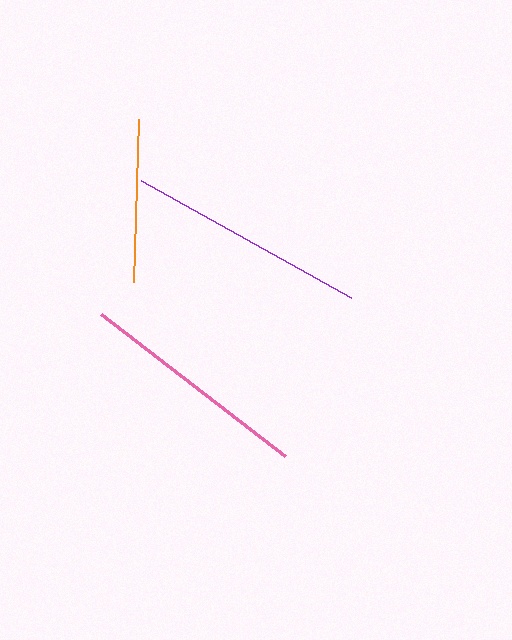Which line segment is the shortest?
The orange line is the shortest at approximately 163 pixels.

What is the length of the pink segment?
The pink segment is approximately 233 pixels long.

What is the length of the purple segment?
The purple segment is approximately 240 pixels long.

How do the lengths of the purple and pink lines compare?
The purple and pink lines are approximately the same length.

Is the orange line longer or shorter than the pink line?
The pink line is longer than the orange line.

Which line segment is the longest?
The purple line is the longest at approximately 240 pixels.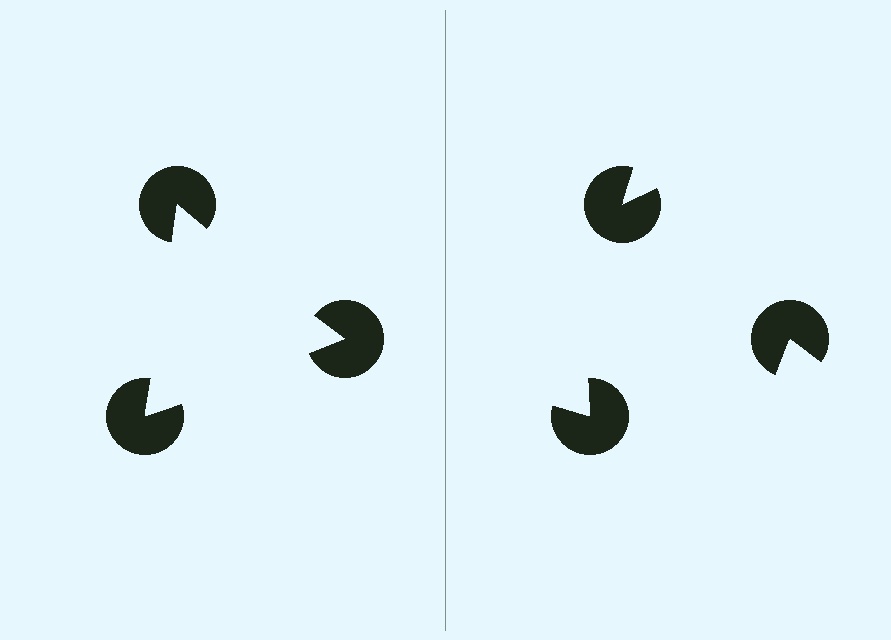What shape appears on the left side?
An illusory triangle.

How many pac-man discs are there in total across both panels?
6 — 3 on each side.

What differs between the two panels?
The pac-man discs are positioned identically on both sides; only the wedge orientations differ. On the left they align to a triangle; on the right they are misaligned.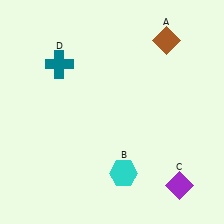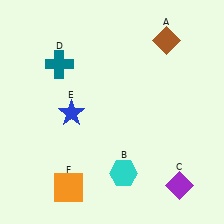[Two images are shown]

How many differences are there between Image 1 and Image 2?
There are 2 differences between the two images.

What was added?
A blue star (E), an orange square (F) were added in Image 2.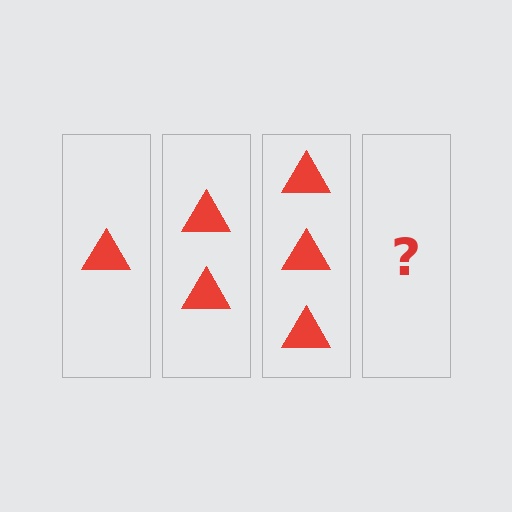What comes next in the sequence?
The next element should be 4 triangles.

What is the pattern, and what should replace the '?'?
The pattern is that each step adds one more triangle. The '?' should be 4 triangles.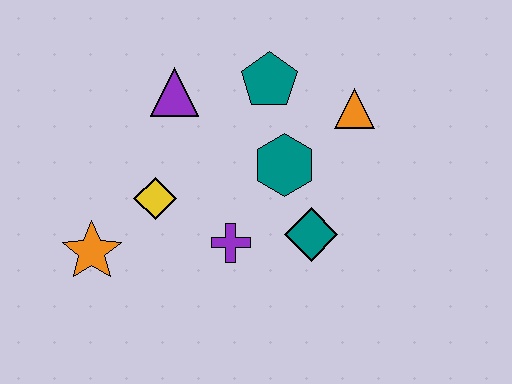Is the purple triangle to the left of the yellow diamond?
No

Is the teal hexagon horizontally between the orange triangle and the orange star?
Yes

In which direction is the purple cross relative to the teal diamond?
The purple cross is to the left of the teal diamond.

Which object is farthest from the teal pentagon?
The orange star is farthest from the teal pentagon.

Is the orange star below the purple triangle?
Yes